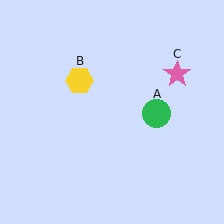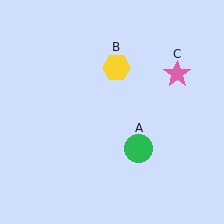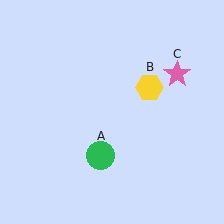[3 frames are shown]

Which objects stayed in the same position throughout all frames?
Pink star (object C) remained stationary.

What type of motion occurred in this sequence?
The green circle (object A), yellow hexagon (object B) rotated clockwise around the center of the scene.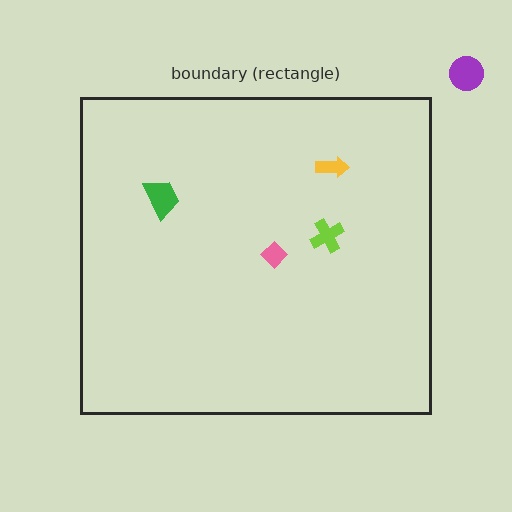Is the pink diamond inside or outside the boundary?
Inside.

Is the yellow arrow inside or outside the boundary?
Inside.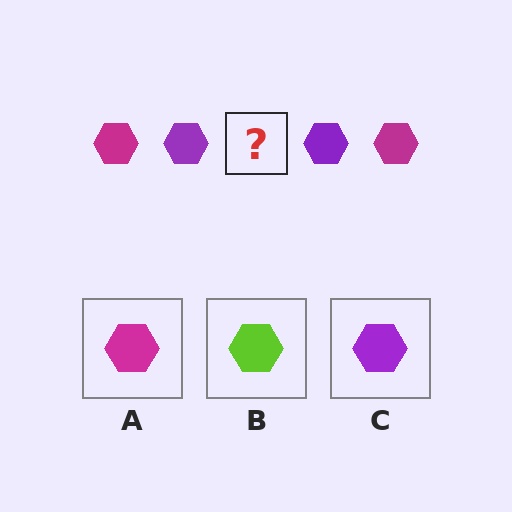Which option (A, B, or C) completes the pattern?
A.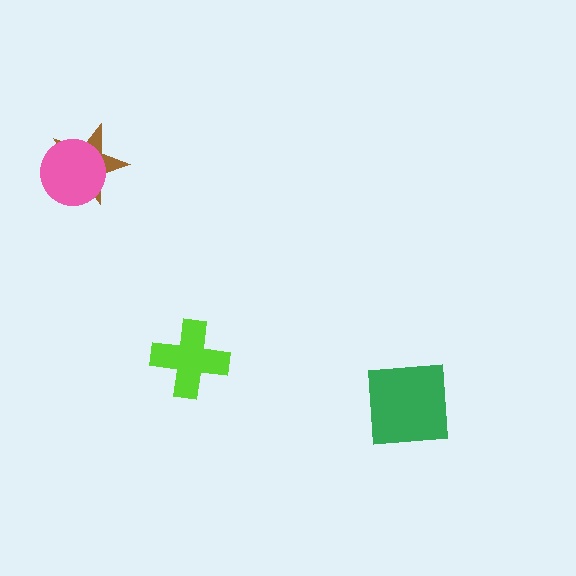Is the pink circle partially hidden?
No, no other shape covers it.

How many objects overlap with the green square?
0 objects overlap with the green square.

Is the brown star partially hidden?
Yes, it is partially covered by another shape.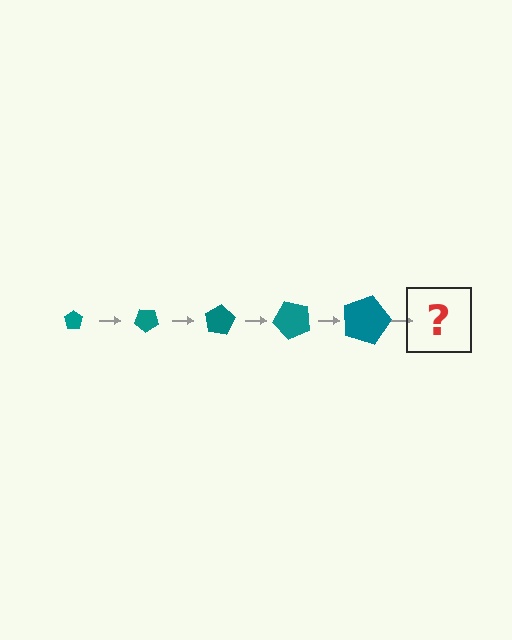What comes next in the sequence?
The next element should be a pentagon, larger than the previous one and rotated 200 degrees from the start.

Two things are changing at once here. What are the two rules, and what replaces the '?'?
The two rules are that the pentagon grows larger each step and it rotates 40 degrees each step. The '?' should be a pentagon, larger than the previous one and rotated 200 degrees from the start.